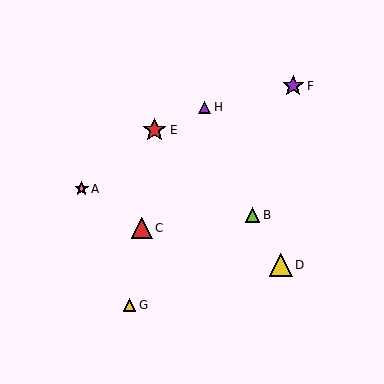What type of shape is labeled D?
Shape D is a yellow triangle.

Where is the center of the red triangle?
The center of the red triangle is at (142, 228).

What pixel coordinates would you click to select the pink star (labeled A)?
Click at (82, 189) to select the pink star A.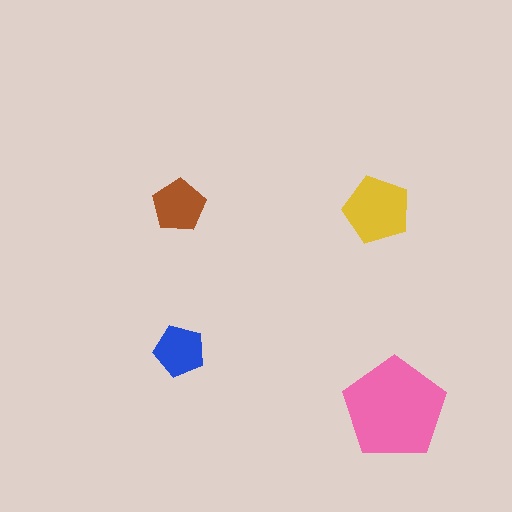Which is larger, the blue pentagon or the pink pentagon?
The pink one.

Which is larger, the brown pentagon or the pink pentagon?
The pink one.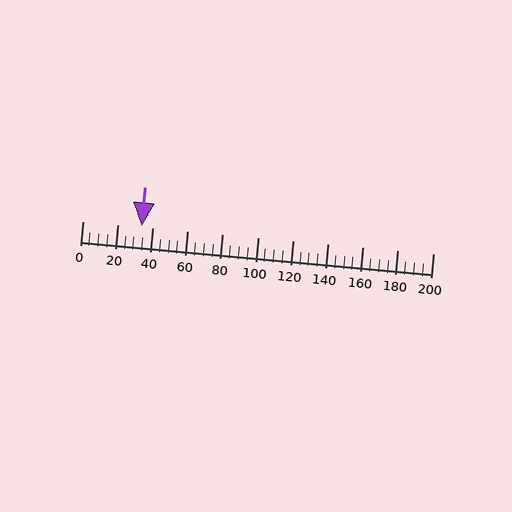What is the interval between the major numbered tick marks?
The major tick marks are spaced 20 units apart.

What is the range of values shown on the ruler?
The ruler shows values from 0 to 200.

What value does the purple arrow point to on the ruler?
The purple arrow points to approximately 34.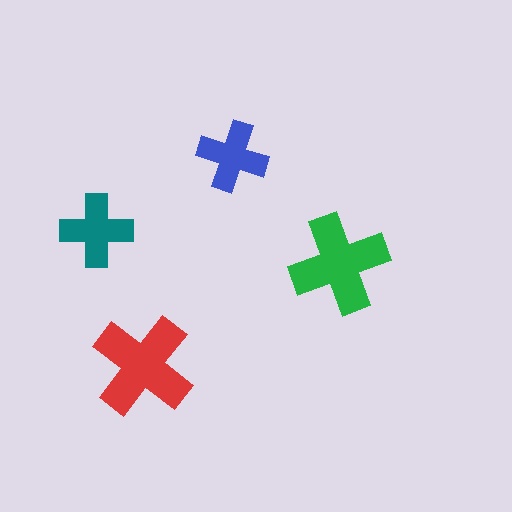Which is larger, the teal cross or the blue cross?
The teal one.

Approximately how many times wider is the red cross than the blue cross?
About 1.5 times wider.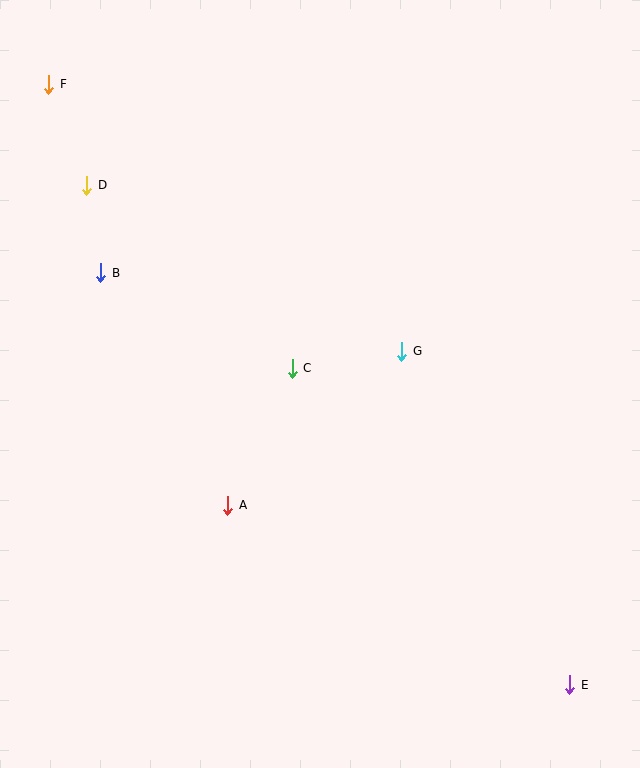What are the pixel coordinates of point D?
Point D is at (87, 185).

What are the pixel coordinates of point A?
Point A is at (228, 505).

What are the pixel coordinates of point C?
Point C is at (292, 368).